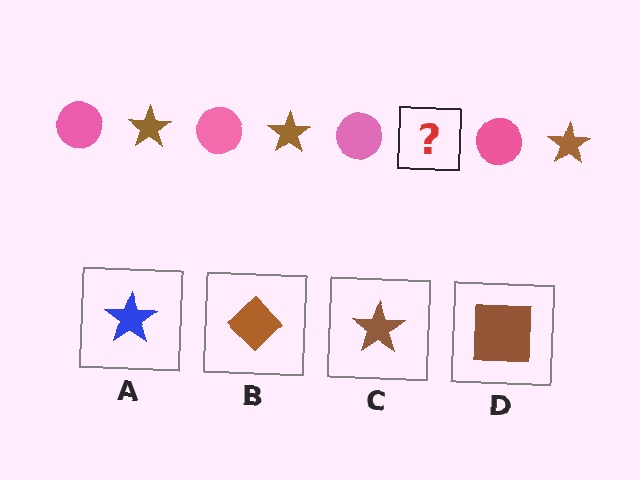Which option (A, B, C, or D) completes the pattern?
C.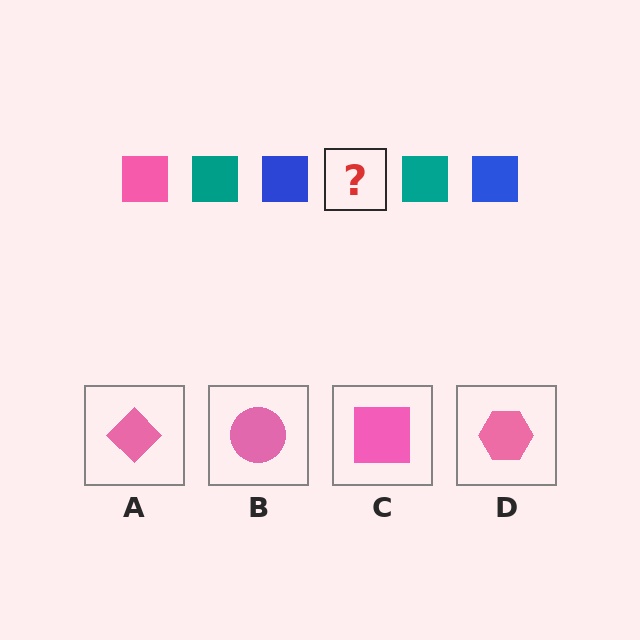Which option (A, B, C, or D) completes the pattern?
C.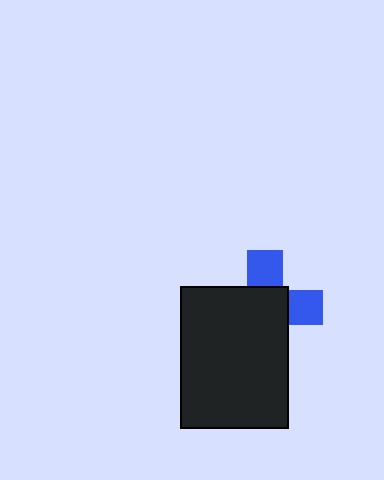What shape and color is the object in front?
The object in front is a black rectangle.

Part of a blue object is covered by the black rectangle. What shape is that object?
It is a cross.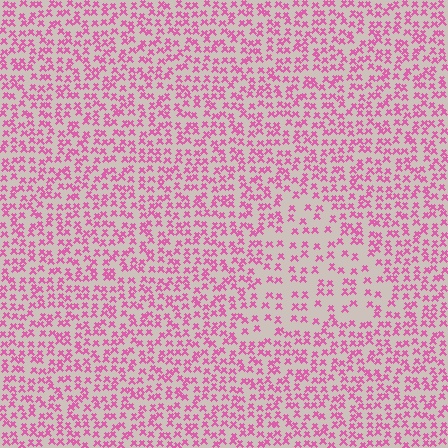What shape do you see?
I see a triangle.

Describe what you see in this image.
The image contains small pink elements arranged at two different densities. A triangle-shaped region is visible where the elements are less densely packed than the surrounding area.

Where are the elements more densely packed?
The elements are more densely packed outside the triangle boundary.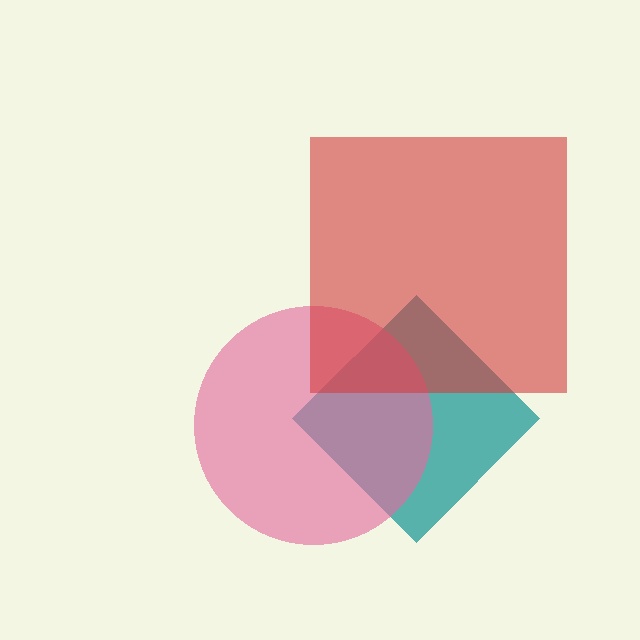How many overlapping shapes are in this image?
There are 3 overlapping shapes in the image.